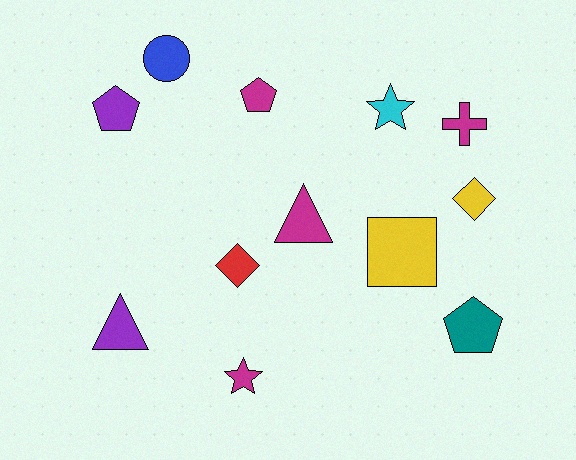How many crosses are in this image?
There is 1 cross.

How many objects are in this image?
There are 12 objects.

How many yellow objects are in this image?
There are 2 yellow objects.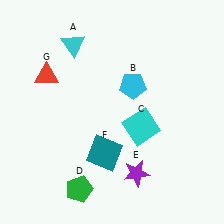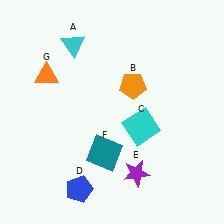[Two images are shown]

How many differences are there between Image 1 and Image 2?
There are 3 differences between the two images.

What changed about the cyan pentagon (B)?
In Image 1, B is cyan. In Image 2, it changed to orange.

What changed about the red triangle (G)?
In Image 1, G is red. In Image 2, it changed to orange.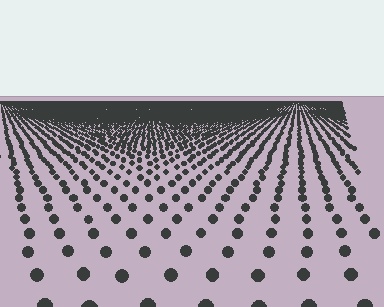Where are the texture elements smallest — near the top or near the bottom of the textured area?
Near the top.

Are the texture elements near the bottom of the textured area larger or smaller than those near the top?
Larger. Near the bottom, elements are closer to the viewer and appear at a bigger on-screen size.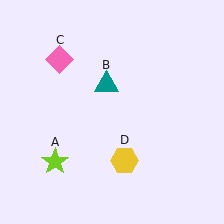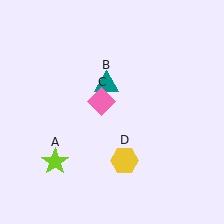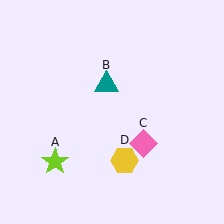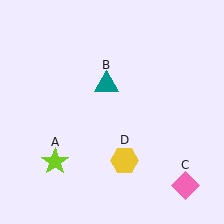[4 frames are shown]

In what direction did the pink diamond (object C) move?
The pink diamond (object C) moved down and to the right.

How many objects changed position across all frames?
1 object changed position: pink diamond (object C).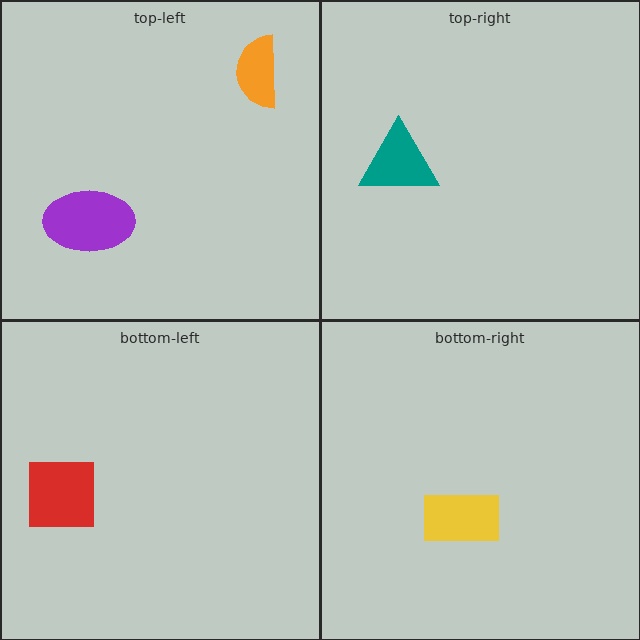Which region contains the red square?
The bottom-left region.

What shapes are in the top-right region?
The teal triangle.